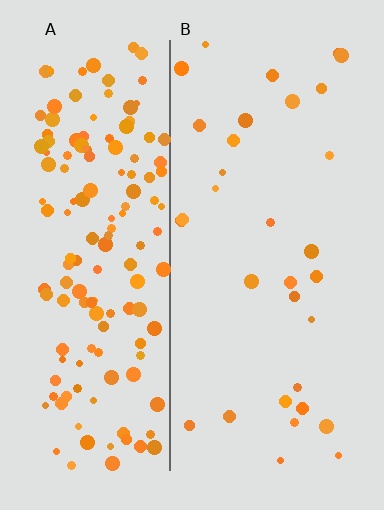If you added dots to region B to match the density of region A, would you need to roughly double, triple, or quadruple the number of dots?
Approximately quadruple.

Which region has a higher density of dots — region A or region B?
A (the left).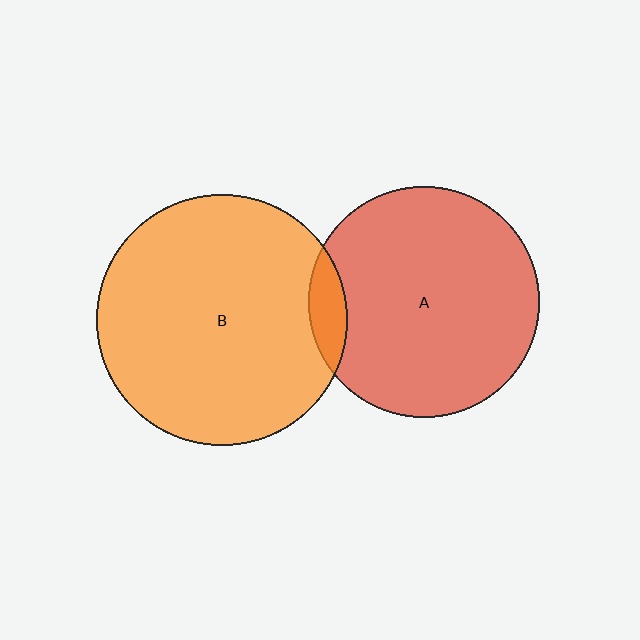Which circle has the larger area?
Circle B (orange).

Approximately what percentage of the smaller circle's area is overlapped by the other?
Approximately 10%.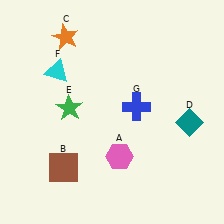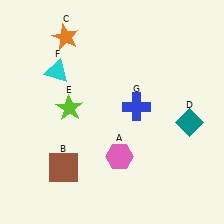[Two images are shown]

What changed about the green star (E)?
In Image 1, E is green. In Image 2, it changed to lime.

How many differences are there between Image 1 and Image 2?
There is 1 difference between the two images.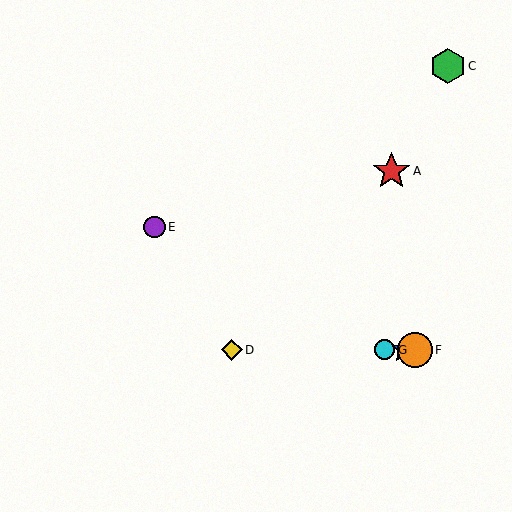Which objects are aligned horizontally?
Objects B, D, F, G are aligned horizontally.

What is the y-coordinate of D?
Object D is at y≈350.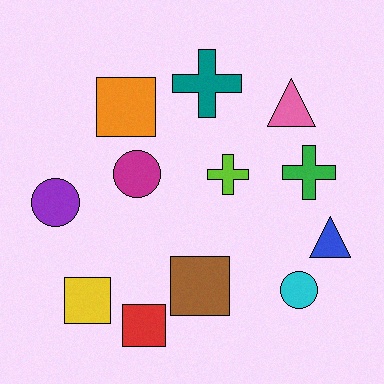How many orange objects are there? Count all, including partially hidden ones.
There is 1 orange object.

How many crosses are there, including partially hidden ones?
There are 3 crosses.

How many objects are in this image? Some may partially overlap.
There are 12 objects.